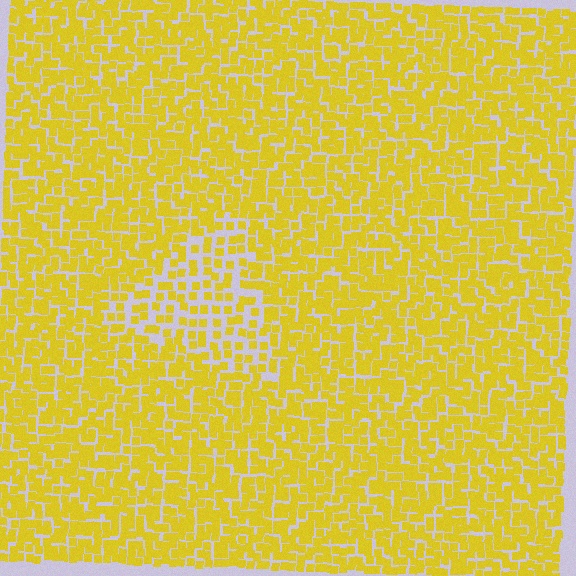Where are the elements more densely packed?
The elements are more densely packed outside the triangle boundary.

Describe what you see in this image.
The image contains small yellow elements arranged at two different densities. A triangle-shaped region is visible where the elements are less densely packed than the surrounding area.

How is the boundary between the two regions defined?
The boundary is defined by a change in element density (approximately 1.9x ratio). All elements are the same color, size, and shape.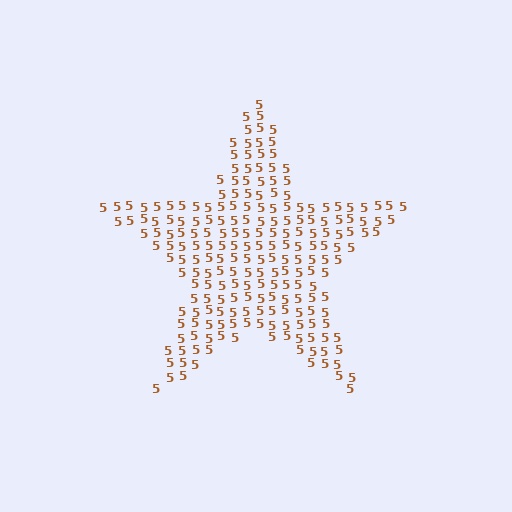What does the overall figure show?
The overall figure shows a star.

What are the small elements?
The small elements are digit 5's.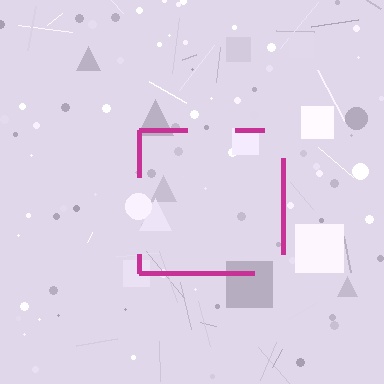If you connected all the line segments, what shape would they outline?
They would outline a square.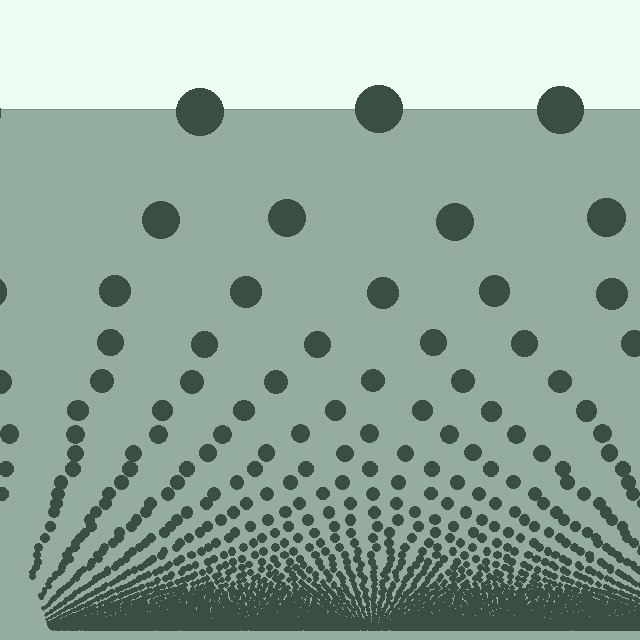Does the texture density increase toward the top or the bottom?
Density increases toward the bottom.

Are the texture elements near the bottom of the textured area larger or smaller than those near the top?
Smaller. The gradient is inverted — elements near the bottom are smaller and denser.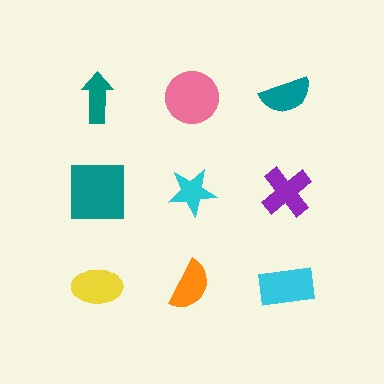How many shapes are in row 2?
3 shapes.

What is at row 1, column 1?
A teal arrow.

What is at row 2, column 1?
A teal square.